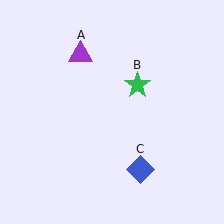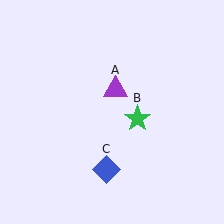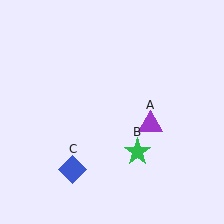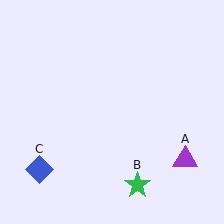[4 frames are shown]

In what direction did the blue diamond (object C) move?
The blue diamond (object C) moved left.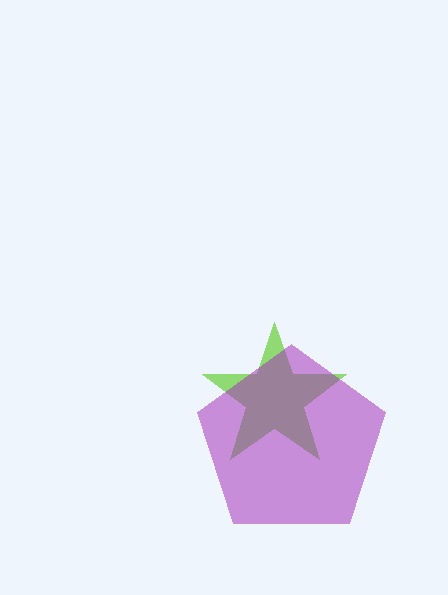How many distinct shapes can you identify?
There are 2 distinct shapes: a lime star, a purple pentagon.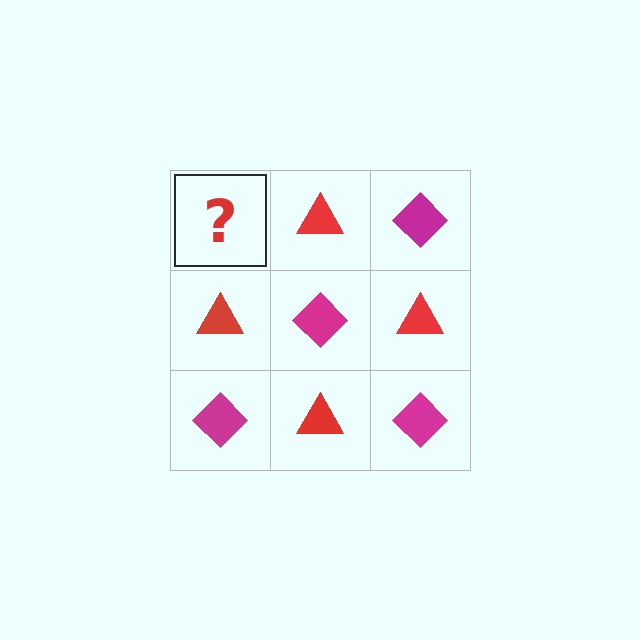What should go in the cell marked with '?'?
The missing cell should contain a magenta diamond.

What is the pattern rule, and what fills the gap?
The rule is that it alternates magenta diamond and red triangle in a checkerboard pattern. The gap should be filled with a magenta diamond.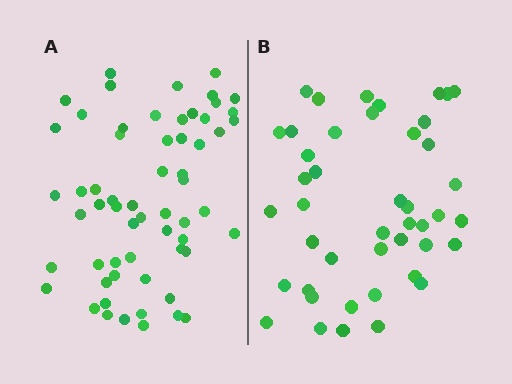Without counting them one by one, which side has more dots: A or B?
Region A (the left region) has more dots.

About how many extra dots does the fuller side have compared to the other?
Region A has approximately 15 more dots than region B.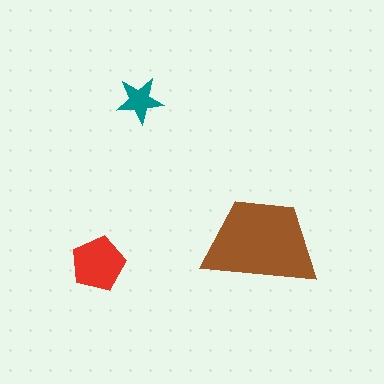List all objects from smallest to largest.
The teal star, the red pentagon, the brown trapezoid.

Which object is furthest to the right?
The brown trapezoid is rightmost.